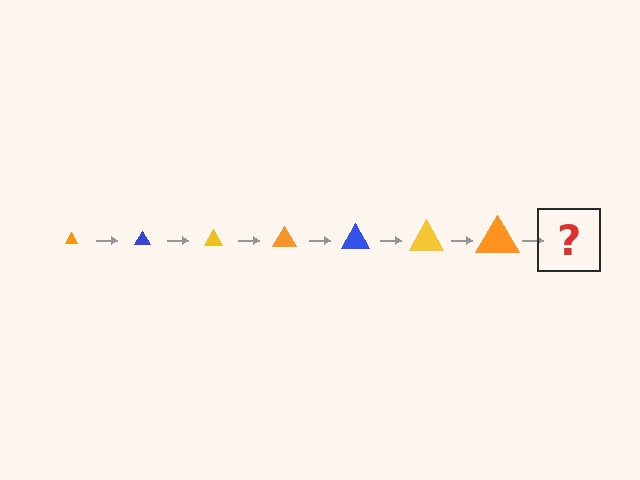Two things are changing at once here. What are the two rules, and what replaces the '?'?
The two rules are that the triangle grows larger each step and the color cycles through orange, blue, and yellow. The '?' should be a blue triangle, larger than the previous one.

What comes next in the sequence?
The next element should be a blue triangle, larger than the previous one.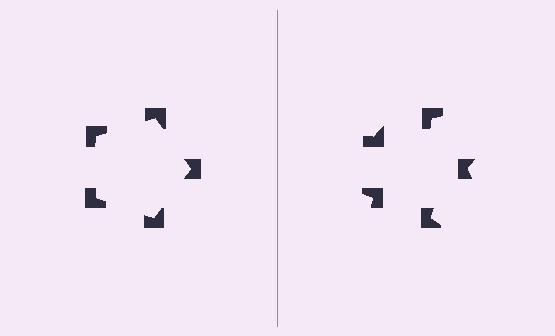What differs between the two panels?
The notched squares are positioned identically on both sides; only the wedge orientations differ. On the left they align to a pentagon; on the right they are misaligned.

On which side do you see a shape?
An illusory pentagon appears on the left side. On the right side the wedge cuts are rotated, so no coherent shape forms.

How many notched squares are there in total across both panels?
10 — 5 on each side.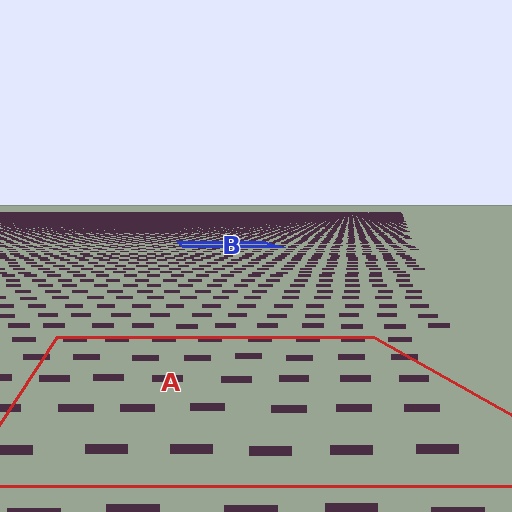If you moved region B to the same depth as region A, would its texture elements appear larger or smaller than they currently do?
They would appear larger. At a closer depth, the same texture elements are projected at a bigger on-screen size.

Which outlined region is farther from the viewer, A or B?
Region B is farther from the viewer — the texture elements inside it appear smaller and more densely packed.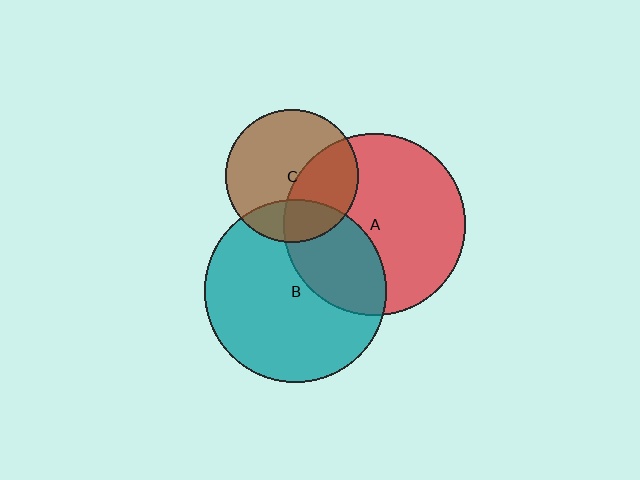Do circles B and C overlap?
Yes.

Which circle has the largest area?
Circle B (teal).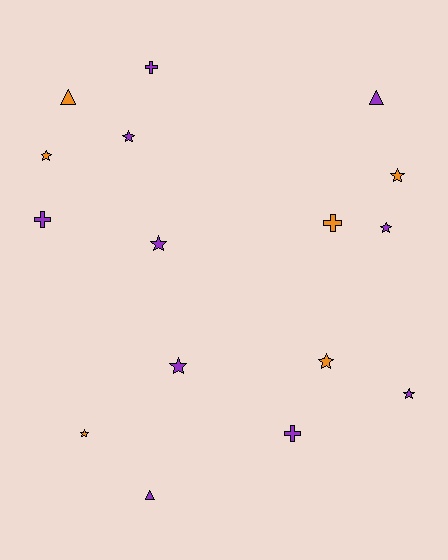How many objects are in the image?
There are 16 objects.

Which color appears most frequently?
Purple, with 10 objects.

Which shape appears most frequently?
Star, with 9 objects.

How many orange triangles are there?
There is 1 orange triangle.